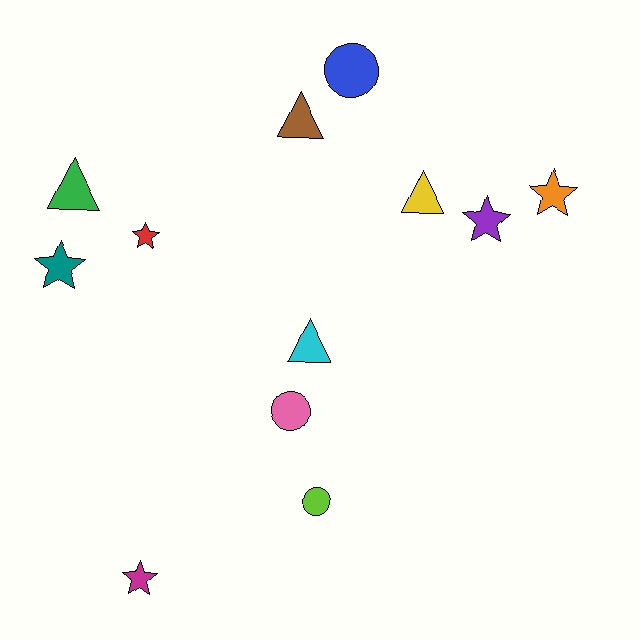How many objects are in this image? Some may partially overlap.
There are 12 objects.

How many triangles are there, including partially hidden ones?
There are 4 triangles.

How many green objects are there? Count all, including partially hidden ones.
There is 1 green object.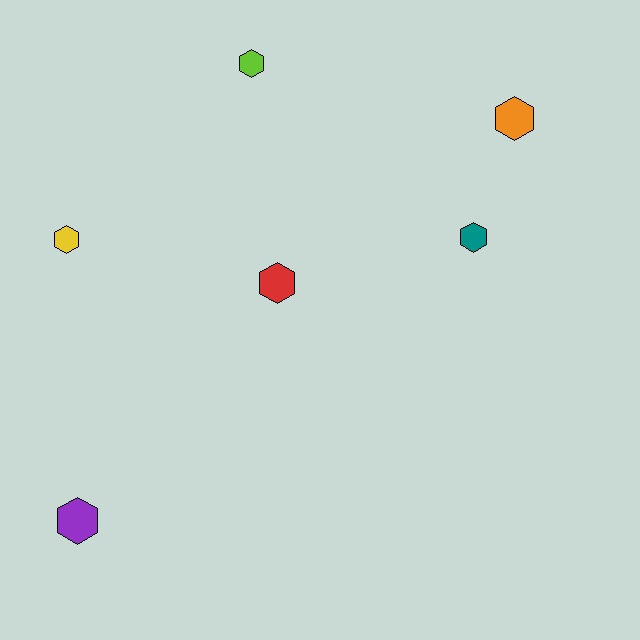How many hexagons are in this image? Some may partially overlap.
There are 6 hexagons.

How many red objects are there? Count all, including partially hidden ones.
There is 1 red object.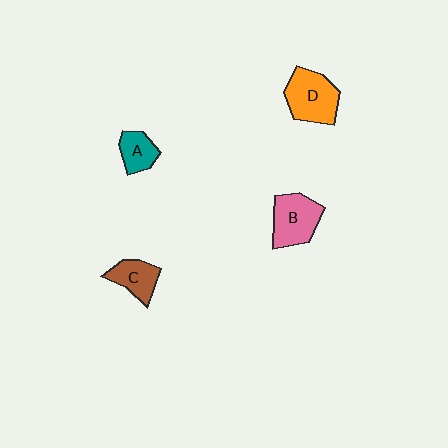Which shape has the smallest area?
Shape A (teal).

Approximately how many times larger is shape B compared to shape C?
Approximately 1.4 times.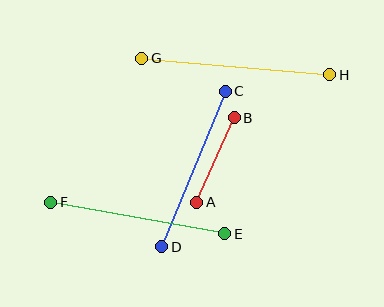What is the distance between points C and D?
The distance is approximately 168 pixels.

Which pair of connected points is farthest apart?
Points G and H are farthest apart.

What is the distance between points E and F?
The distance is approximately 177 pixels.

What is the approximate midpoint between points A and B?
The midpoint is at approximately (216, 160) pixels.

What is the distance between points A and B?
The distance is approximately 93 pixels.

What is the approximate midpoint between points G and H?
The midpoint is at approximately (236, 67) pixels.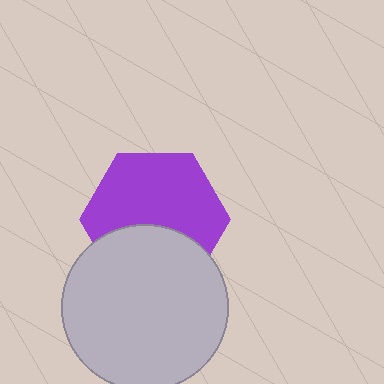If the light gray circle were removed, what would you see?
You would see the complete purple hexagon.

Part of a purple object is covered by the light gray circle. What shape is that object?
It is a hexagon.